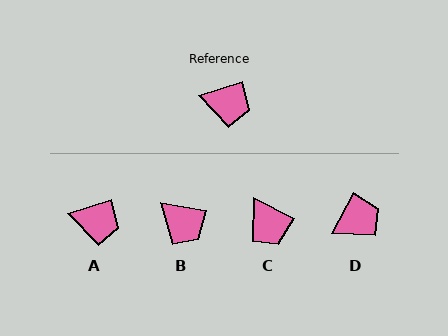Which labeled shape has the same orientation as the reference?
A.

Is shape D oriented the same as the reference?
No, it is off by about 44 degrees.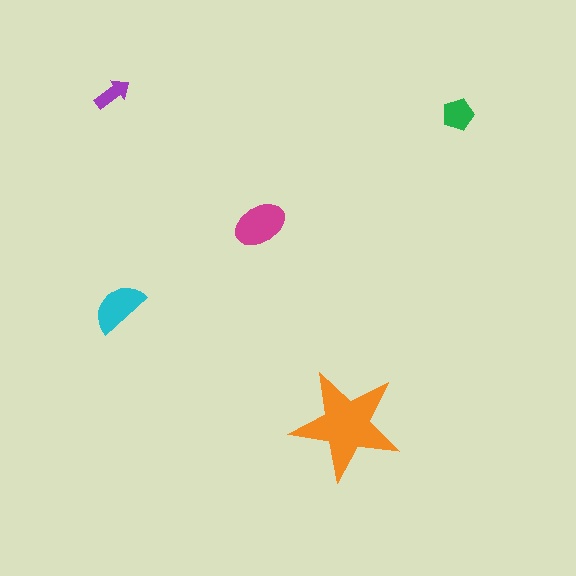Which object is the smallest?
The purple arrow.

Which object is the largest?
The orange star.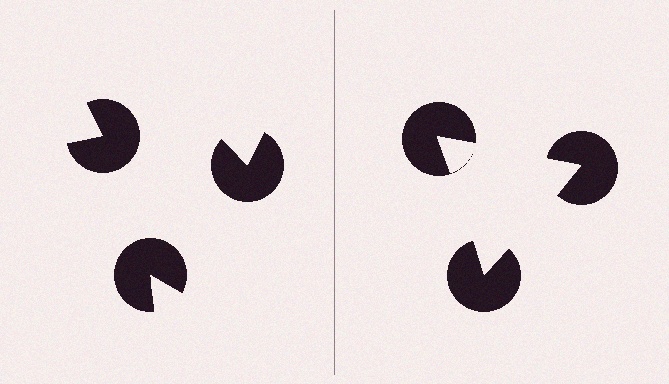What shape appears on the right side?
An illusory triangle.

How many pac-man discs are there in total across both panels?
6 — 3 on each side.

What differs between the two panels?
The pac-man discs are positioned identically on both sides; only the wedge orientations differ. On the right they align to a triangle; on the left they are misaligned.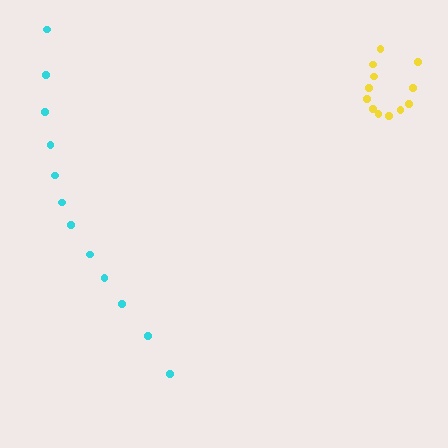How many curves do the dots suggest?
There are 2 distinct paths.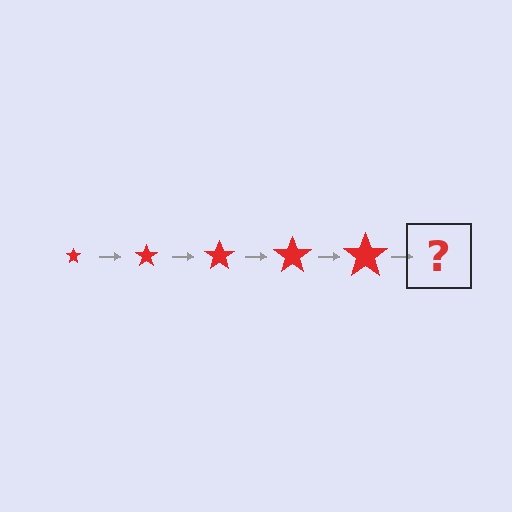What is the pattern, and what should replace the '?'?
The pattern is that the star gets progressively larger each step. The '?' should be a red star, larger than the previous one.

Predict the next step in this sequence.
The next step is a red star, larger than the previous one.